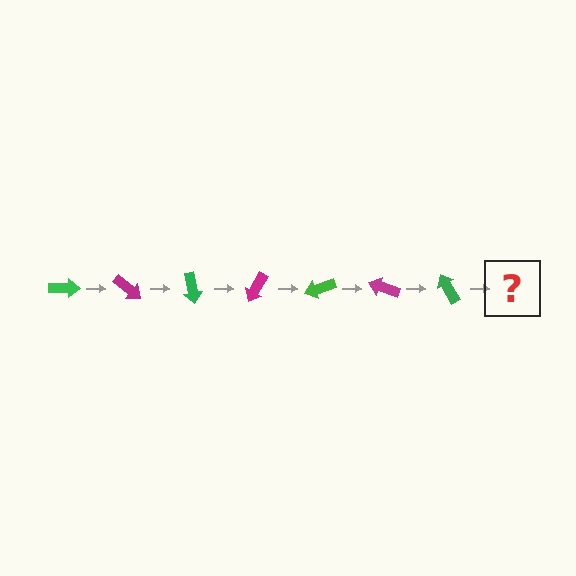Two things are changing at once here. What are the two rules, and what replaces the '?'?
The two rules are that it rotates 40 degrees each step and the color cycles through green and magenta. The '?' should be a magenta arrow, rotated 280 degrees from the start.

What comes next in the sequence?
The next element should be a magenta arrow, rotated 280 degrees from the start.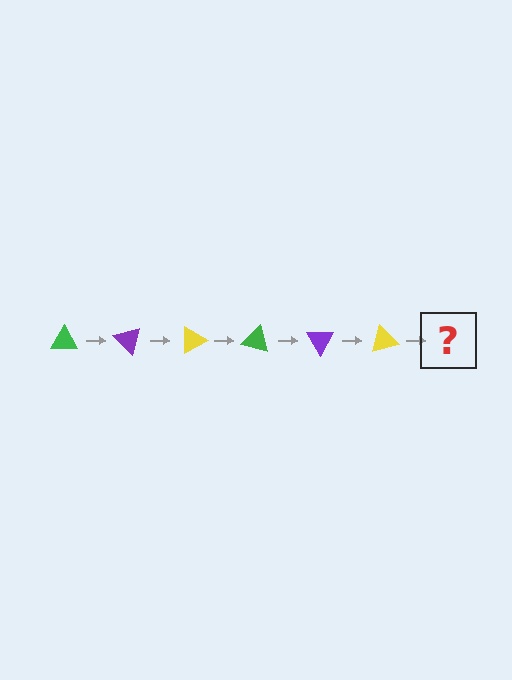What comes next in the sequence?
The next element should be a green triangle, rotated 270 degrees from the start.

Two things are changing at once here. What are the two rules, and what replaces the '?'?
The two rules are that it rotates 45 degrees each step and the color cycles through green, purple, and yellow. The '?' should be a green triangle, rotated 270 degrees from the start.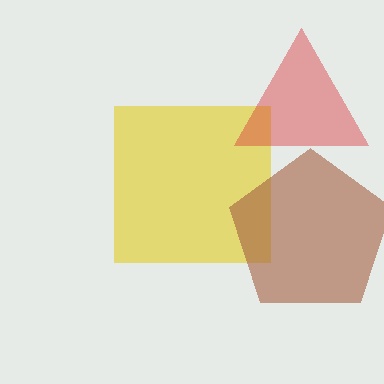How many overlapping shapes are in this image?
There are 3 overlapping shapes in the image.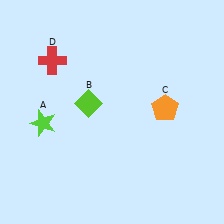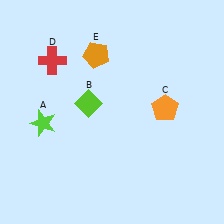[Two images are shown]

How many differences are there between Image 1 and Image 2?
There is 1 difference between the two images.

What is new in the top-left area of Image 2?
An orange pentagon (E) was added in the top-left area of Image 2.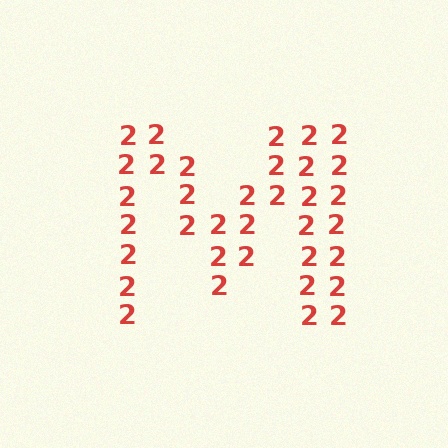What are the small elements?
The small elements are digit 2's.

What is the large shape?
The large shape is the letter M.